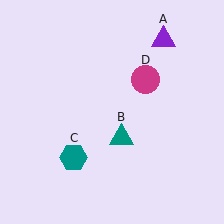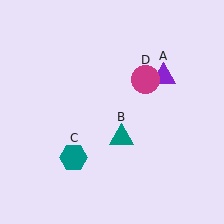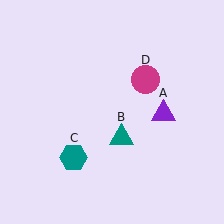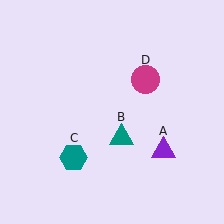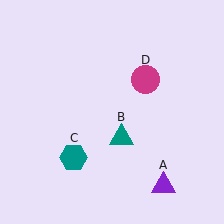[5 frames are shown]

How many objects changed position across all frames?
1 object changed position: purple triangle (object A).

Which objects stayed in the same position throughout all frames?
Teal triangle (object B) and teal hexagon (object C) and magenta circle (object D) remained stationary.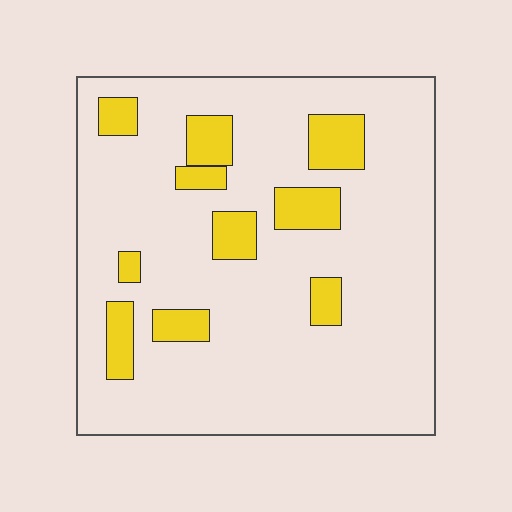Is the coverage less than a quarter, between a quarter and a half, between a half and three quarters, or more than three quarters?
Less than a quarter.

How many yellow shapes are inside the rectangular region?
10.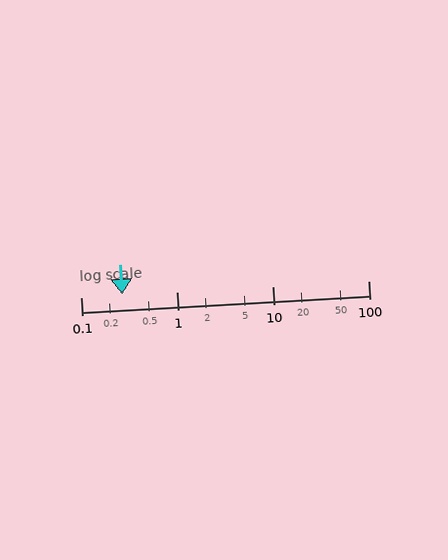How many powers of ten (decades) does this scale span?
The scale spans 3 decades, from 0.1 to 100.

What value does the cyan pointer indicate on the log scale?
The pointer indicates approximately 0.27.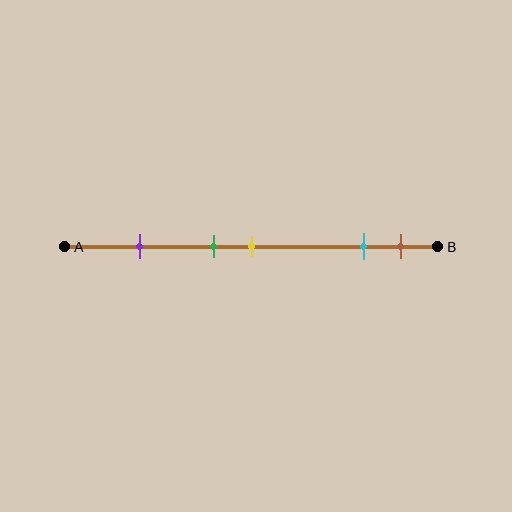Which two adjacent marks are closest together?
The green and yellow marks are the closest adjacent pair.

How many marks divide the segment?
There are 5 marks dividing the segment.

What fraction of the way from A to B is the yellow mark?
The yellow mark is approximately 50% (0.5) of the way from A to B.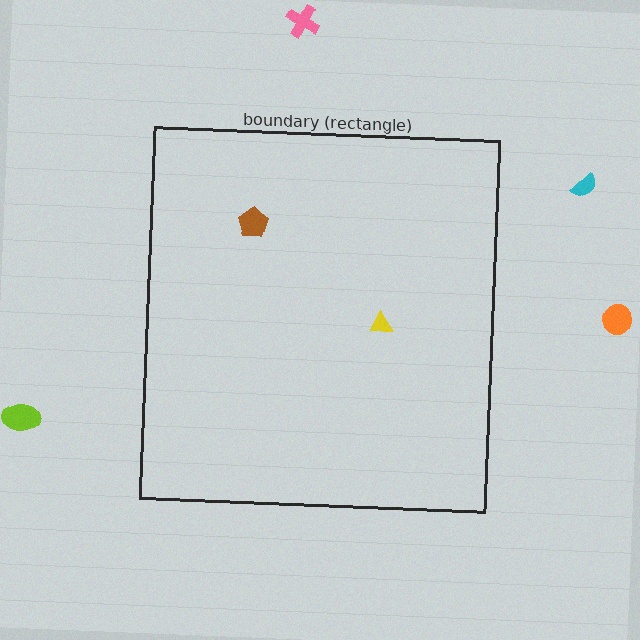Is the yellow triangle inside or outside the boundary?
Inside.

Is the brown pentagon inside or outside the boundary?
Inside.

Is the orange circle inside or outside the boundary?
Outside.